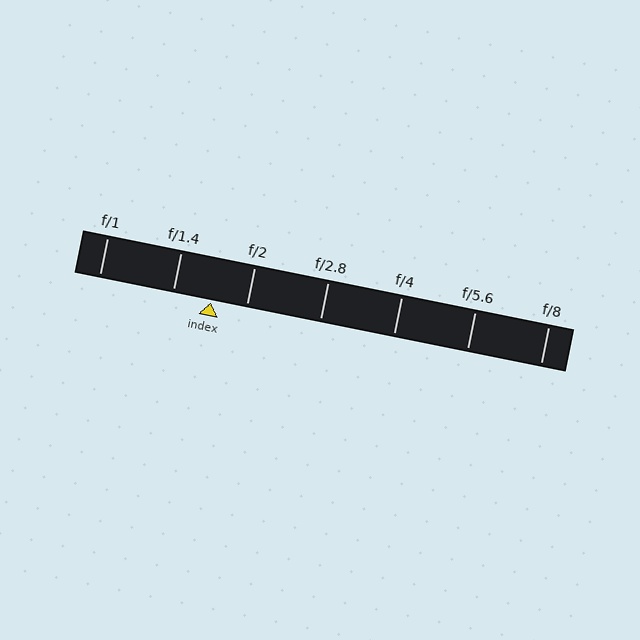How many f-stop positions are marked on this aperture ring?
There are 7 f-stop positions marked.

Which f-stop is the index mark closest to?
The index mark is closest to f/2.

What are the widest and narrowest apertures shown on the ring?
The widest aperture shown is f/1 and the narrowest is f/8.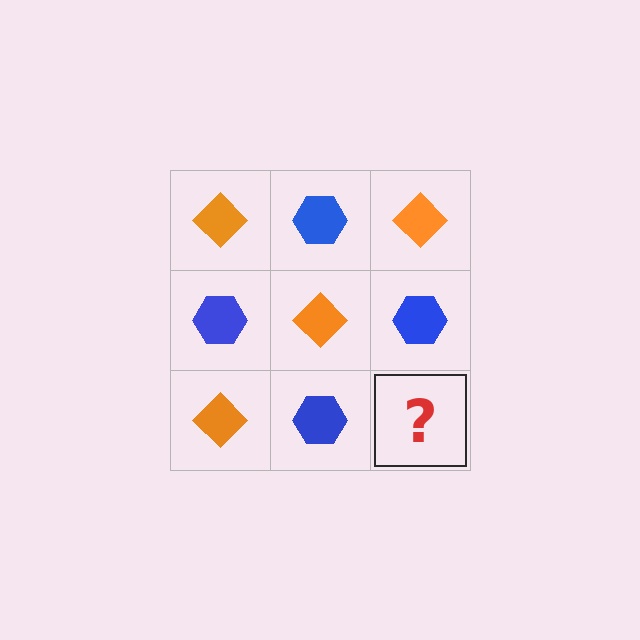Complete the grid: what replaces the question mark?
The question mark should be replaced with an orange diamond.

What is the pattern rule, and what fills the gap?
The rule is that it alternates orange diamond and blue hexagon in a checkerboard pattern. The gap should be filled with an orange diamond.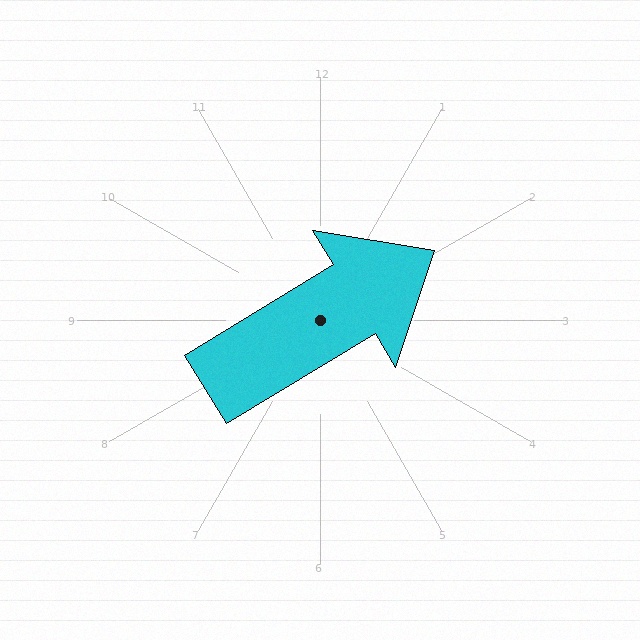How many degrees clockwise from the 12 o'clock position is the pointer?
Approximately 59 degrees.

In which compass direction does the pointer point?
Northeast.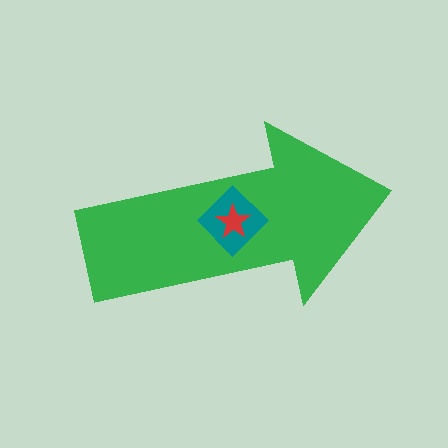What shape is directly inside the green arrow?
The teal diamond.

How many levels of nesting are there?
3.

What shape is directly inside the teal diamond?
The red star.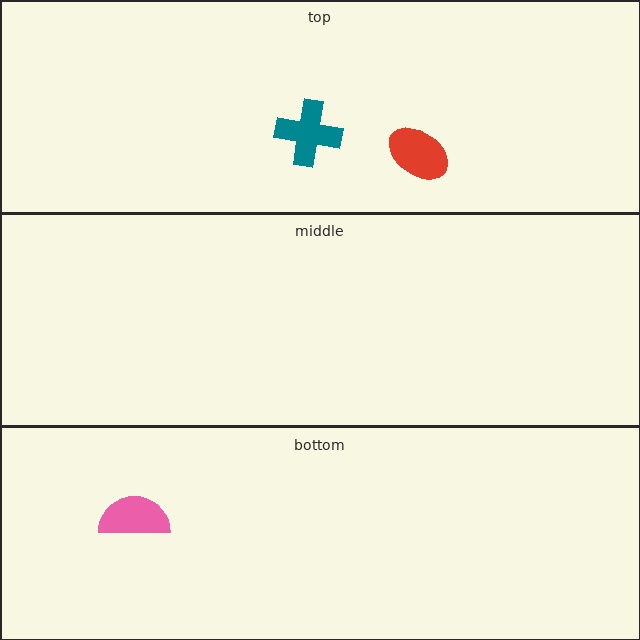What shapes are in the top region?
The teal cross, the red ellipse.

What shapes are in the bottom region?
The pink semicircle.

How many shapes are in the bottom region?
1.